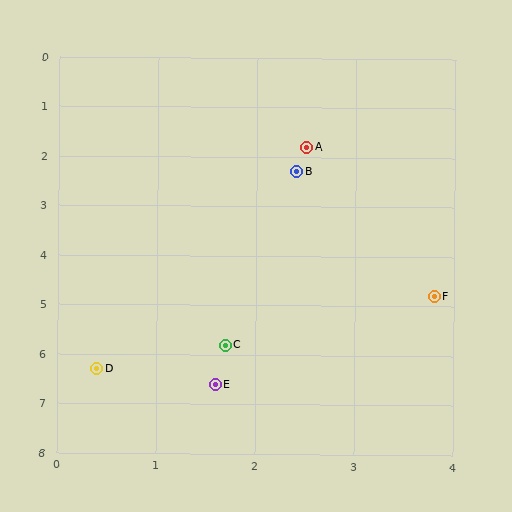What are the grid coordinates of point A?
Point A is at approximately (2.5, 1.8).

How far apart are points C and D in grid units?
Points C and D are about 1.4 grid units apart.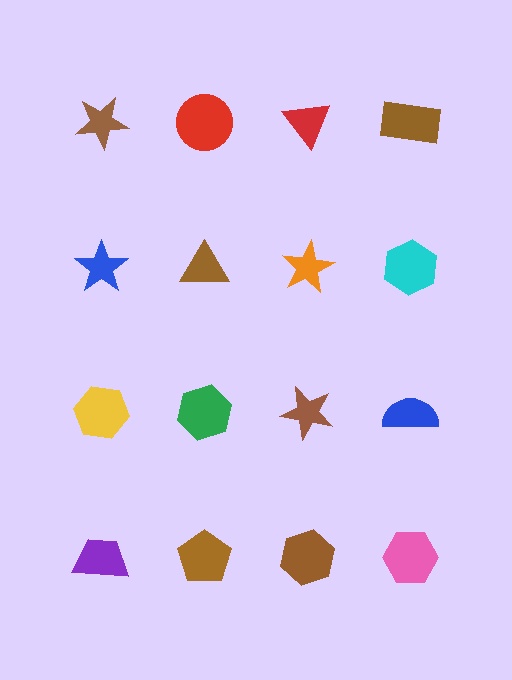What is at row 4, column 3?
A brown hexagon.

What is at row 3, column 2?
A green hexagon.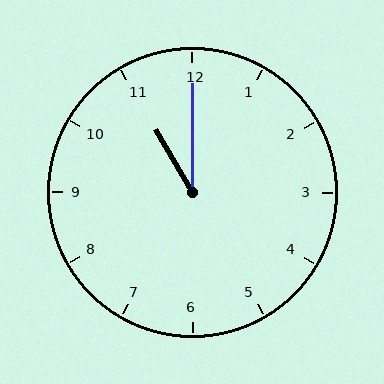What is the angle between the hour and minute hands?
Approximately 30 degrees.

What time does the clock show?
11:00.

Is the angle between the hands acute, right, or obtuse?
It is acute.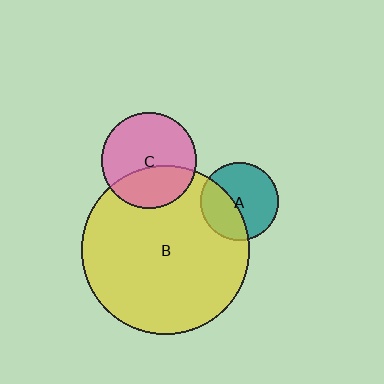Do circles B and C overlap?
Yes.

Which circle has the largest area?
Circle B (yellow).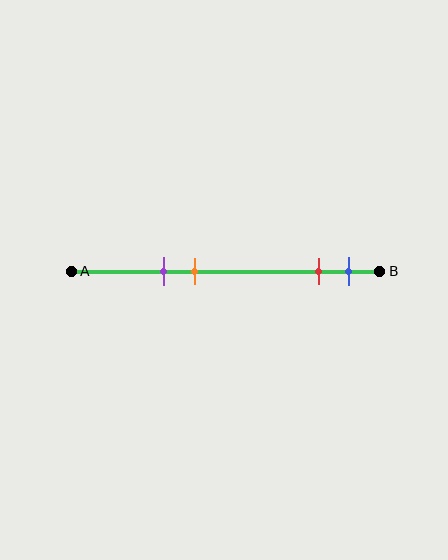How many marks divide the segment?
There are 4 marks dividing the segment.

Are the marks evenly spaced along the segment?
No, the marks are not evenly spaced.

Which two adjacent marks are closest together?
The red and blue marks are the closest adjacent pair.